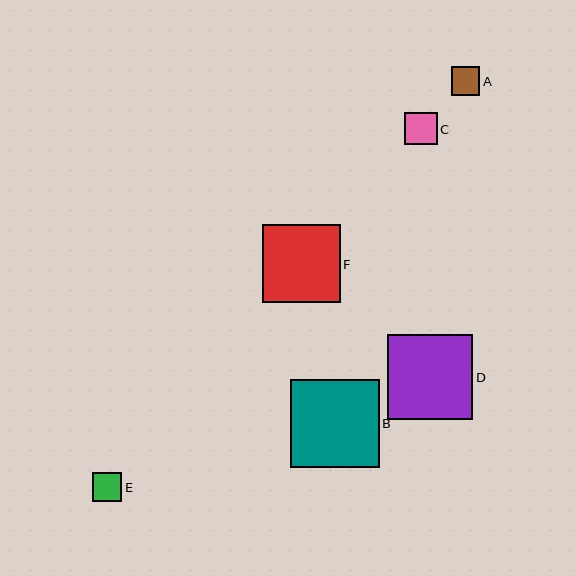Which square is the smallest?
Square A is the smallest with a size of approximately 29 pixels.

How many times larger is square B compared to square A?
Square B is approximately 3.1 times the size of square A.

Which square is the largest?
Square B is the largest with a size of approximately 89 pixels.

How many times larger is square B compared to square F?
Square B is approximately 1.1 times the size of square F.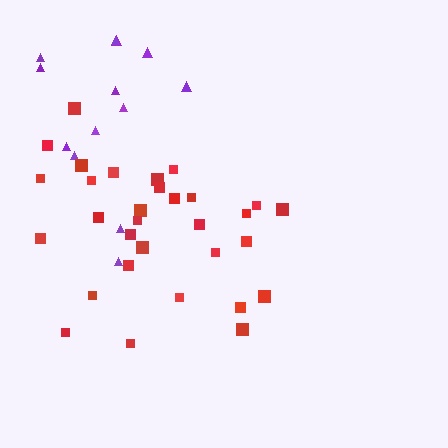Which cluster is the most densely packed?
Red.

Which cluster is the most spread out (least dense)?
Purple.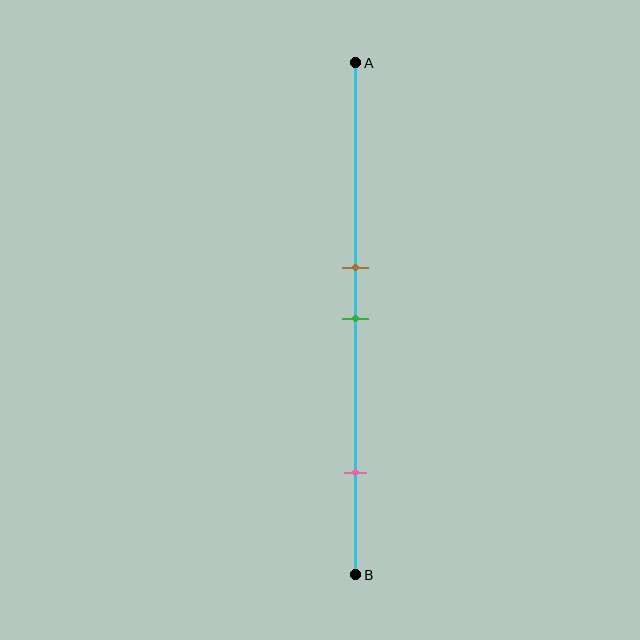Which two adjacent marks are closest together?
The brown and green marks are the closest adjacent pair.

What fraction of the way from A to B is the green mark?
The green mark is approximately 50% (0.5) of the way from A to B.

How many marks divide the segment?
There are 3 marks dividing the segment.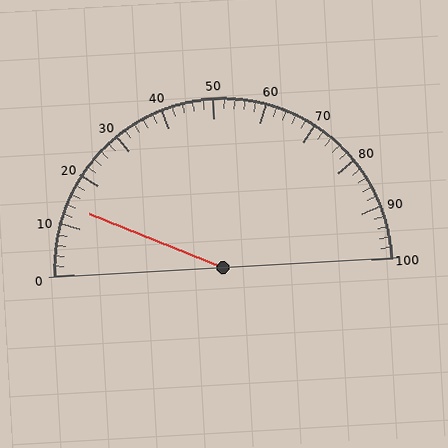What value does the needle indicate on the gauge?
The needle indicates approximately 14.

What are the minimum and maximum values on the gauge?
The gauge ranges from 0 to 100.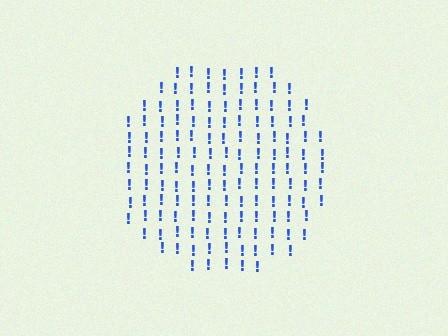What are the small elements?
The small elements are exclamation marks.